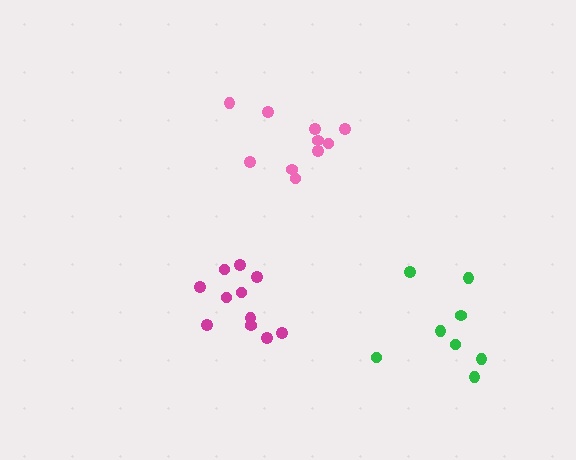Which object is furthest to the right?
The green cluster is rightmost.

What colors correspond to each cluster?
The clusters are colored: magenta, pink, green.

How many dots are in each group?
Group 1: 11 dots, Group 2: 10 dots, Group 3: 8 dots (29 total).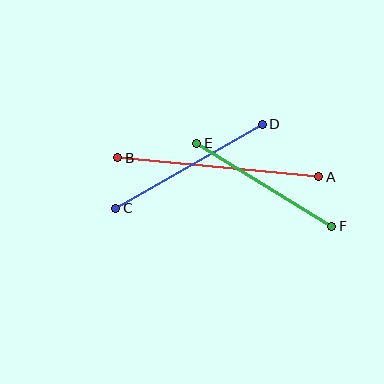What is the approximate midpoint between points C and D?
The midpoint is at approximately (189, 166) pixels.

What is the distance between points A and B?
The distance is approximately 202 pixels.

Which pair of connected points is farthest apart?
Points A and B are farthest apart.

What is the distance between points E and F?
The distance is approximately 159 pixels.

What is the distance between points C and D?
The distance is approximately 169 pixels.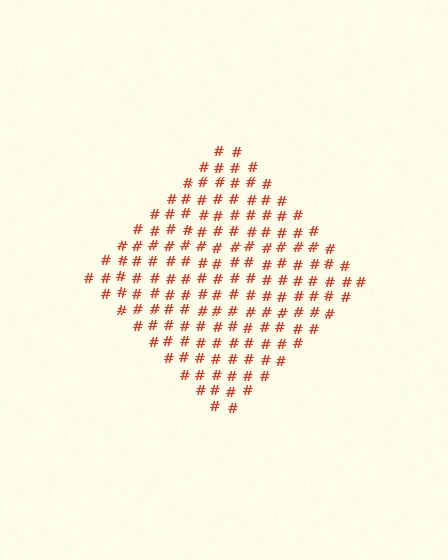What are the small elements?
The small elements are hash symbols.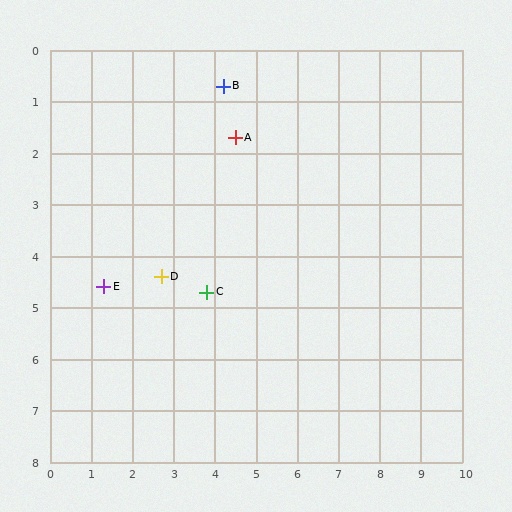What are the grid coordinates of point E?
Point E is at approximately (1.3, 4.6).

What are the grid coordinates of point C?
Point C is at approximately (3.8, 4.7).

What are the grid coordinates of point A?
Point A is at approximately (4.5, 1.7).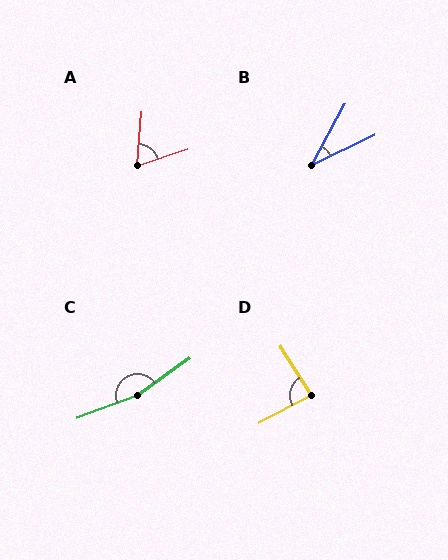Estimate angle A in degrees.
Approximately 67 degrees.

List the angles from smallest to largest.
B (36°), A (67°), D (86°), C (164°).